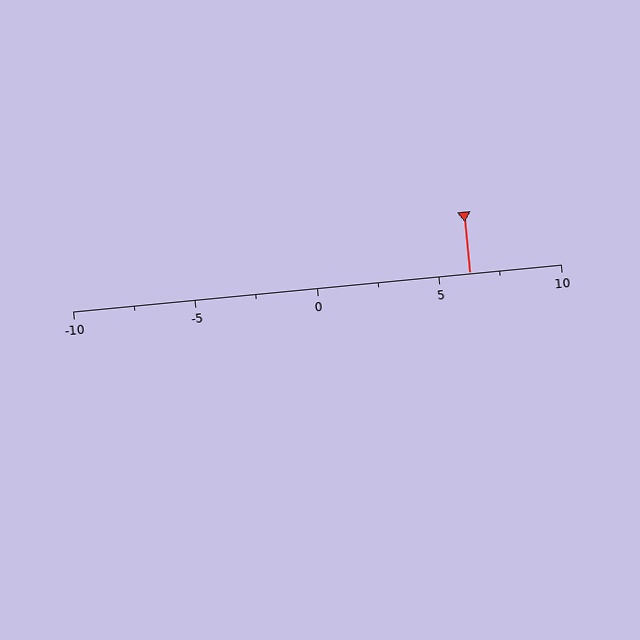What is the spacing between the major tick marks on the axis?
The major ticks are spaced 5 apart.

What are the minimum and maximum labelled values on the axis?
The axis runs from -10 to 10.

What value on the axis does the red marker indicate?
The marker indicates approximately 6.2.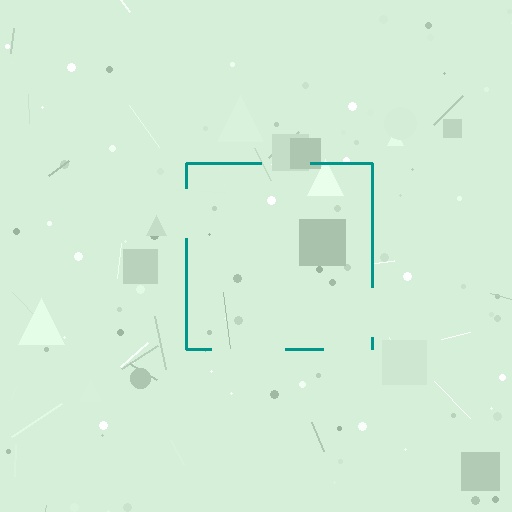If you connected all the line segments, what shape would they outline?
They would outline a square.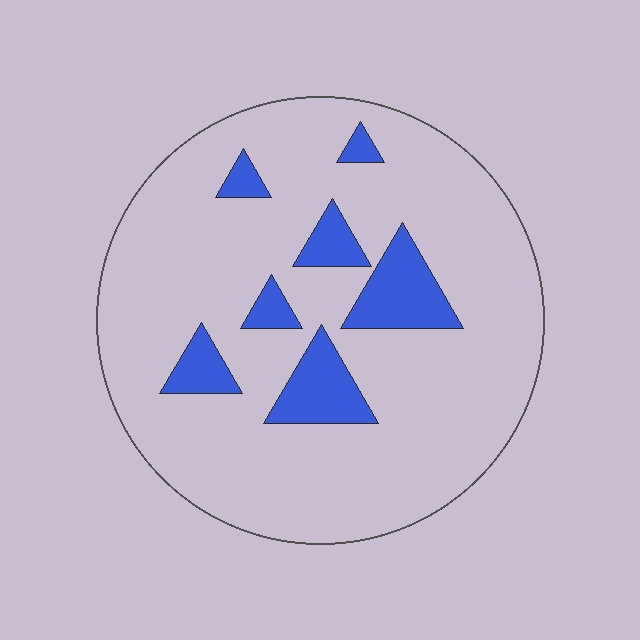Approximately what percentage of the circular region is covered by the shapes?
Approximately 15%.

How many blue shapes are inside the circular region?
7.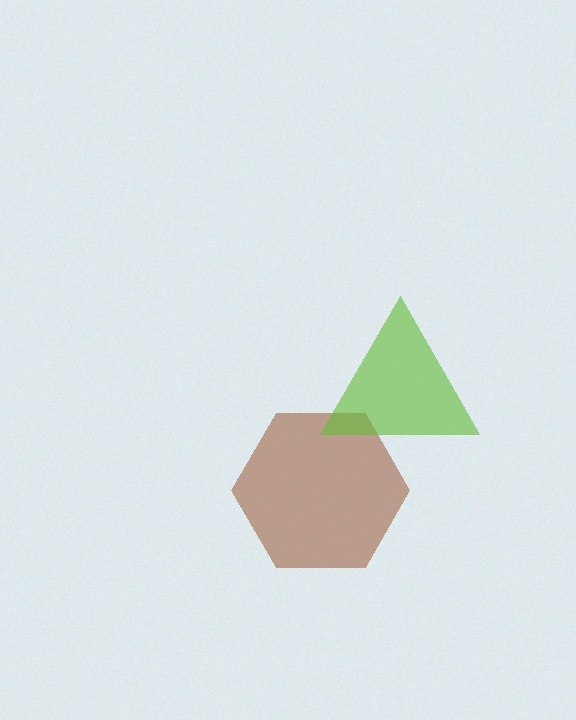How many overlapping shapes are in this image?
There are 2 overlapping shapes in the image.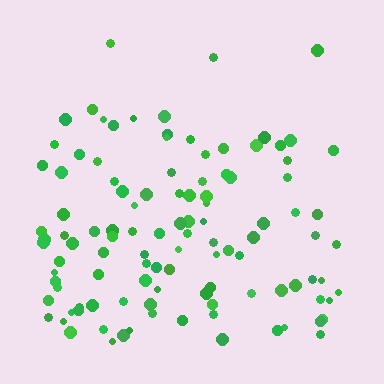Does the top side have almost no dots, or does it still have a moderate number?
Still a moderate number, just noticeably fewer than the bottom.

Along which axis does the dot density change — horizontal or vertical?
Vertical.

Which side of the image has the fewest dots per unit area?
The top.